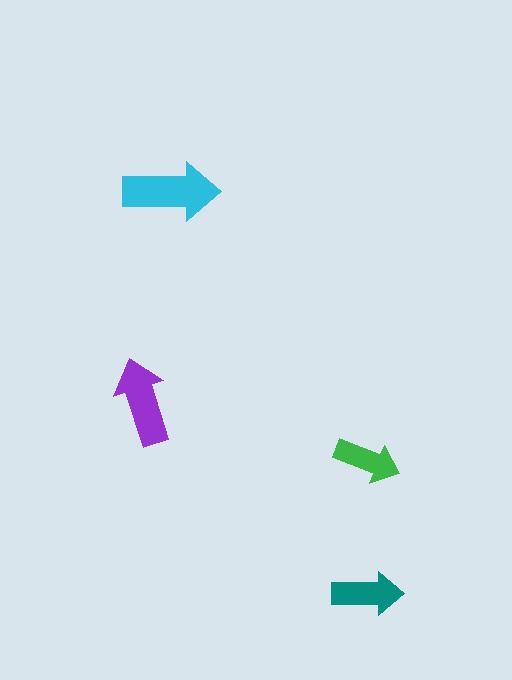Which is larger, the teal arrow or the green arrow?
The teal one.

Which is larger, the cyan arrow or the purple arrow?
The cyan one.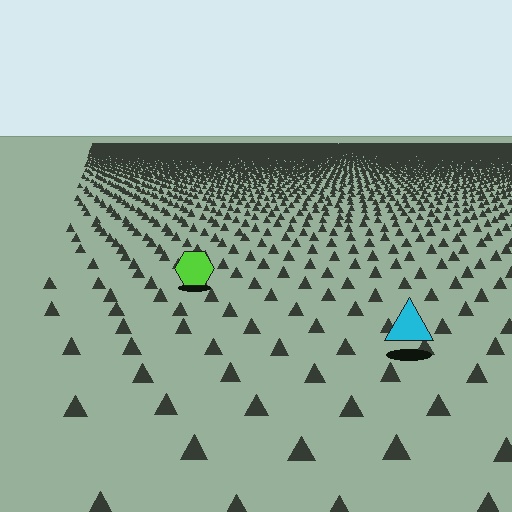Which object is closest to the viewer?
The cyan triangle is closest. The texture marks near it are larger and more spread out.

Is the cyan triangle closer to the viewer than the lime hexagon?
Yes. The cyan triangle is closer — you can tell from the texture gradient: the ground texture is coarser near it.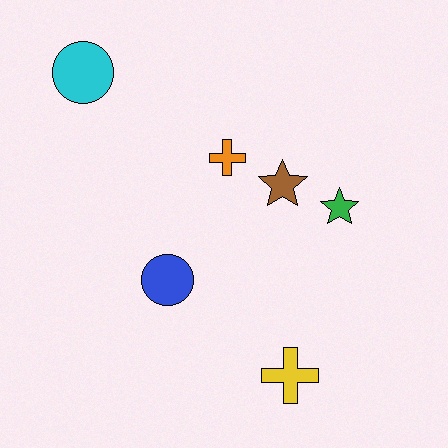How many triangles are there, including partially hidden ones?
There are no triangles.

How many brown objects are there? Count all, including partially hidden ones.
There is 1 brown object.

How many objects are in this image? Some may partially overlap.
There are 6 objects.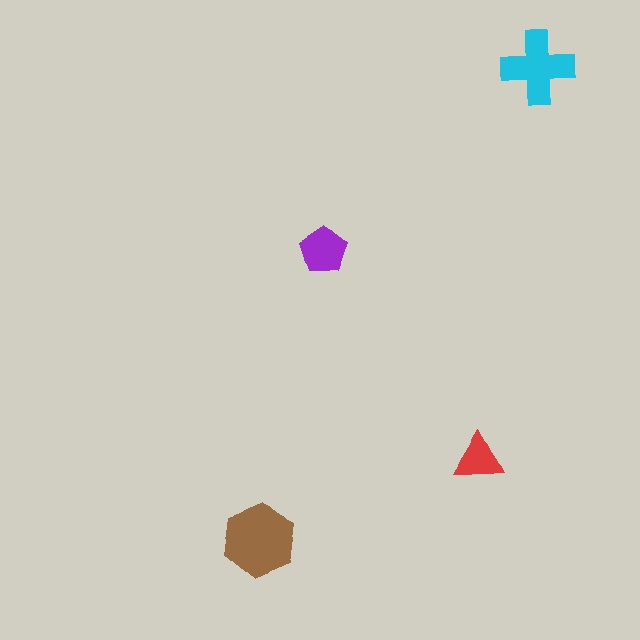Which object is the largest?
The brown hexagon.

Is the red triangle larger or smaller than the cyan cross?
Smaller.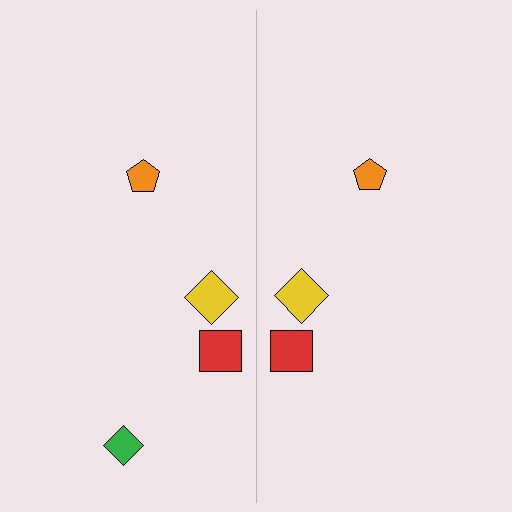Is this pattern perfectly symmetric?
No, the pattern is not perfectly symmetric. A green diamond is missing from the right side.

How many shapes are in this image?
There are 7 shapes in this image.